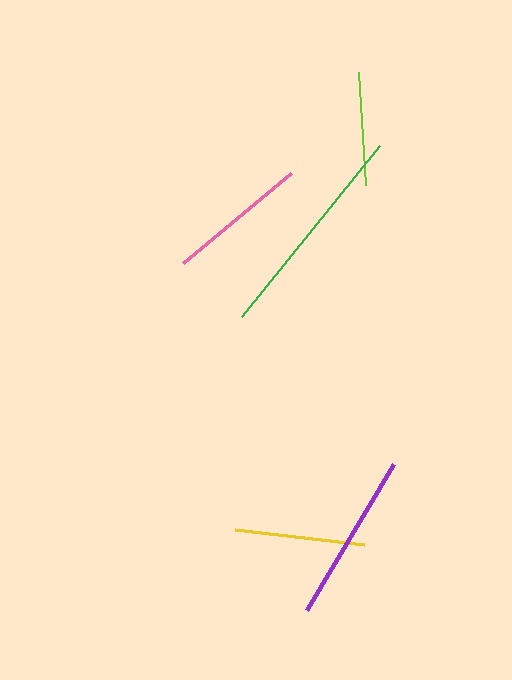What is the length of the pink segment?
The pink segment is approximately 141 pixels long.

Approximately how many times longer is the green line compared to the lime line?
The green line is approximately 1.9 times the length of the lime line.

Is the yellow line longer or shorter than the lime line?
The yellow line is longer than the lime line.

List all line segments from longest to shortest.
From longest to shortest: green, purple, pink, yellow, lime.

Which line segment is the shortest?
The lime line is the shortest at approximately 113 pixels.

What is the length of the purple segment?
The purple segment is approximately 170 pixels long.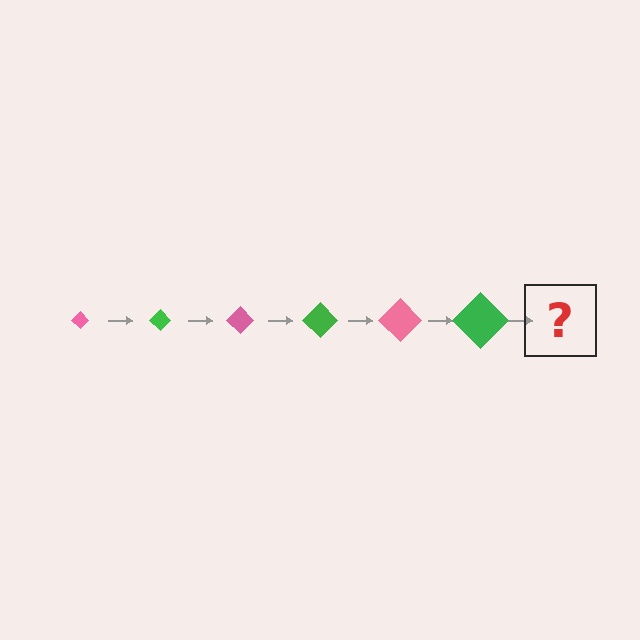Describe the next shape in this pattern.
It should be a pink diamond, larger than the previous one.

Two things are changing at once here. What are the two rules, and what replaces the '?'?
The two rules are that the diamond grows larger each step and the color cycles through pink and green. The '?' should be a pink diamond, larger than the previous one.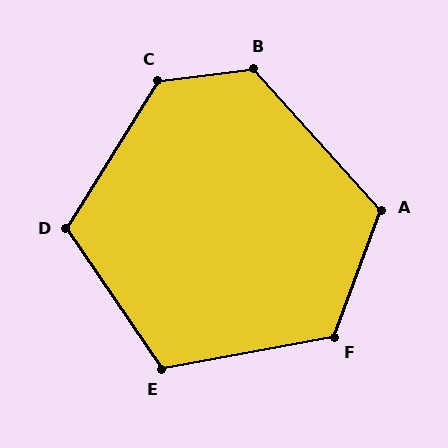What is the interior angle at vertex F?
Approximately 121 degrees (obtuse).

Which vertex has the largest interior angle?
C, at approximately 129 degrees.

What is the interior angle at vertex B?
Approximately 125 degrees (obtuse).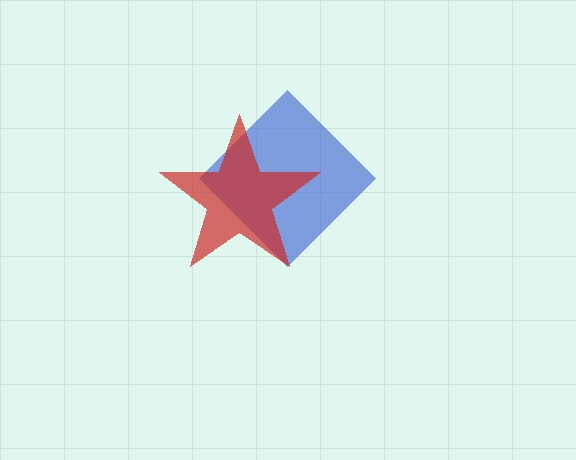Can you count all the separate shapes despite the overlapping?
Yes, there are 2 separate shapes.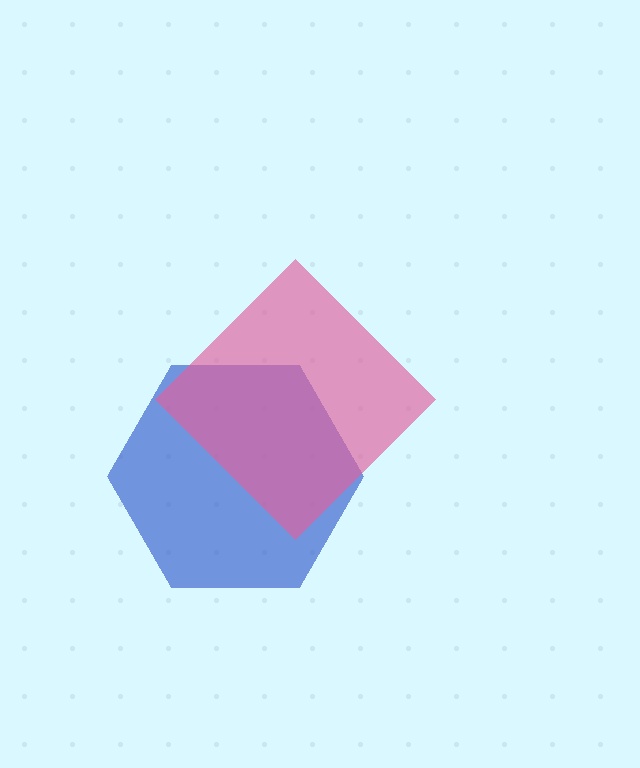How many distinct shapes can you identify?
There are 2 distinct shapes: a blue hexagon, a pink diamond.